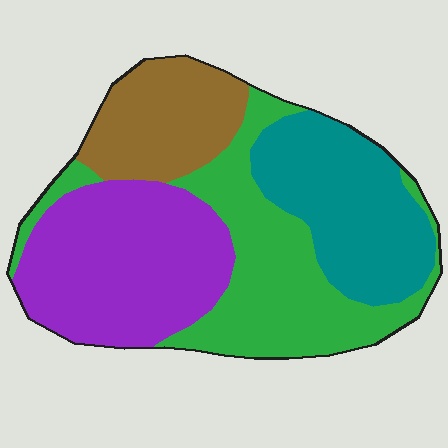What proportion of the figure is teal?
Teal takes up about one quarter (1/4) of the figure.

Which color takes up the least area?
Brown, at roughly 15%.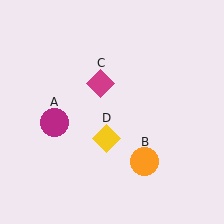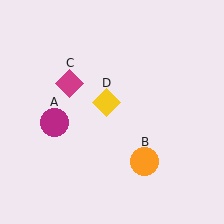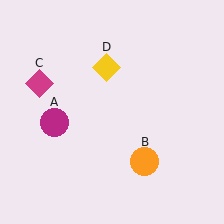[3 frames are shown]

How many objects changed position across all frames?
2 objects changed position: magenta diamond (object C), yellow diamond (object D).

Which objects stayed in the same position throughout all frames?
Magenta circle (object A) and orange circle (object B) remained stationary.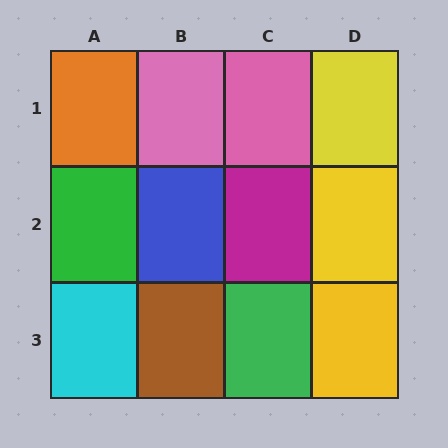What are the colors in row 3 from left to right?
Cyan, brown, green, yellow.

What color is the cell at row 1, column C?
Pink.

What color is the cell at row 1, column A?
Orange.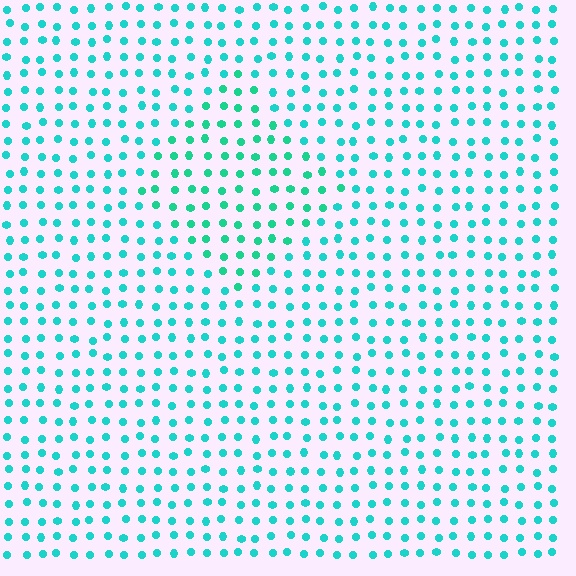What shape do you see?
I see a diamond.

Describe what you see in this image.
The image is filled with small cyan elements in a uniform arrangement. A diamond-shaped region is visible where the elements are tinted to a slightly different hue, forming a subtle color boundary.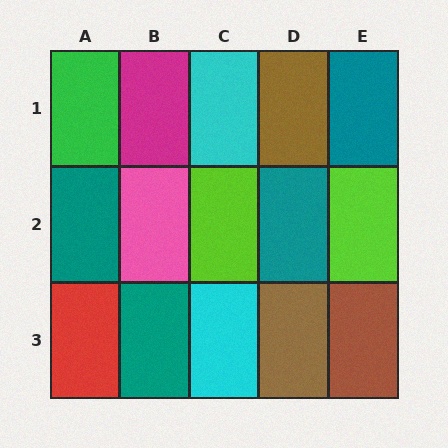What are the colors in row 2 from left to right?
Teal, pink, lime, teal, lime.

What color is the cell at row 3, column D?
Brown.